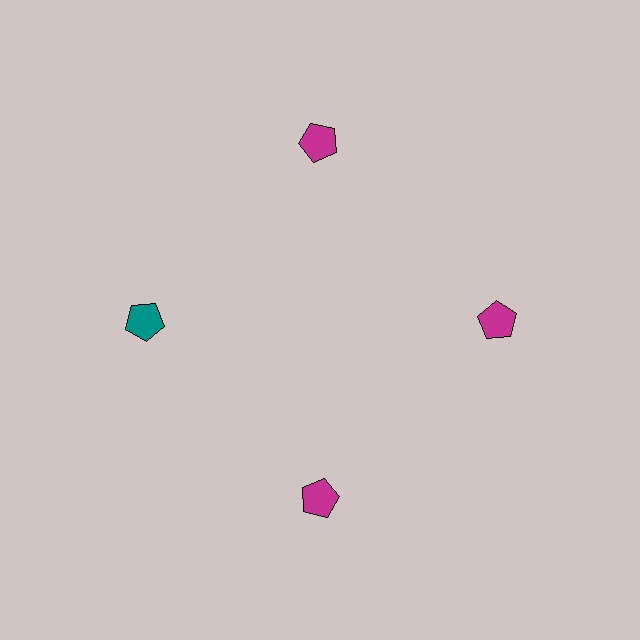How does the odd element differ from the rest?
It has a different color: teal instead of magenta.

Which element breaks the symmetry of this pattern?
The teal pentagon at roughly the 9 o'clock position breaks the symmetry. All other shapes are magenta pentagons.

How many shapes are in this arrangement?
There are 4 shapes arranged in a ring pattern.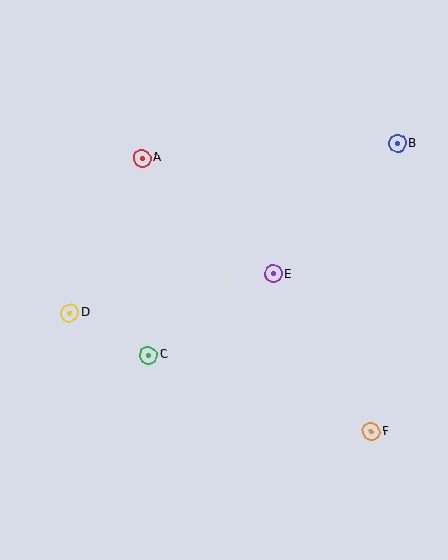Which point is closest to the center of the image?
Point E at (273, 274) is closest to the center.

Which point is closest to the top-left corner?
Point A is closest to the top-left corner.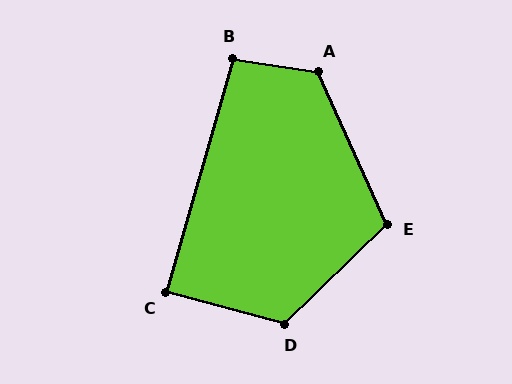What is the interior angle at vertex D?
Approximately 121 degrees (obtuse).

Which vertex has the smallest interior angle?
C, at approximately 89 degrees.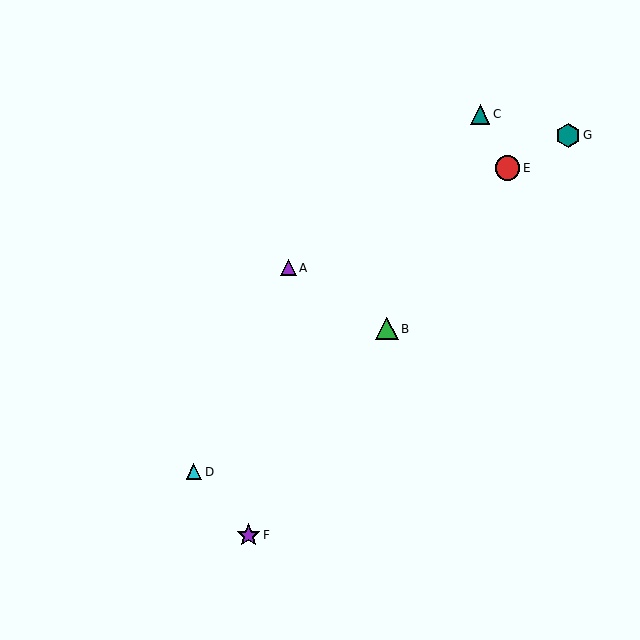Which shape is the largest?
The red circle (labeled E) is the largest.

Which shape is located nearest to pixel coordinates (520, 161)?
The red circle (labeled E) at (508, 168) is nearest to that location.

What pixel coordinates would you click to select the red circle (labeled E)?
Click at (508, 168) to select the red circle E.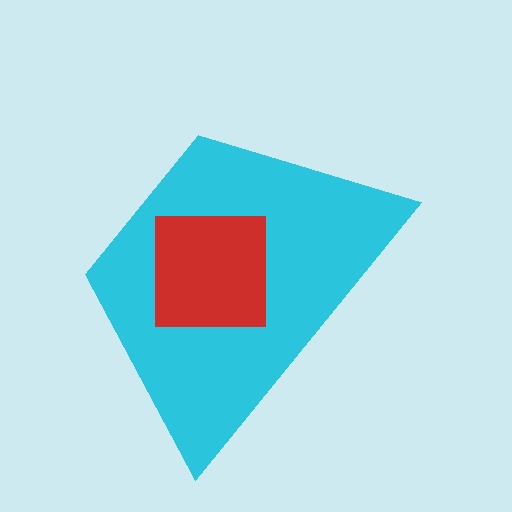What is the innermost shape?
The red square.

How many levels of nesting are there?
2.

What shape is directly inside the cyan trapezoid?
The red square.